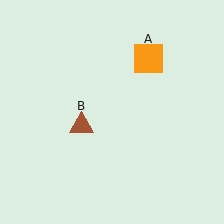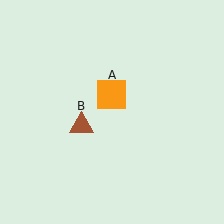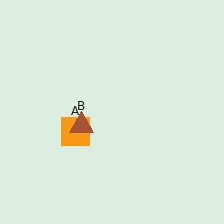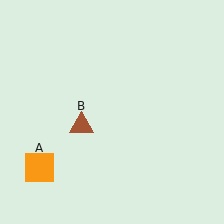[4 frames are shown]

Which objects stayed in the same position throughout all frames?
Brown triangle (object B) remained stationary.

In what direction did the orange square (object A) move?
The orange square (object A) moved down and to the left.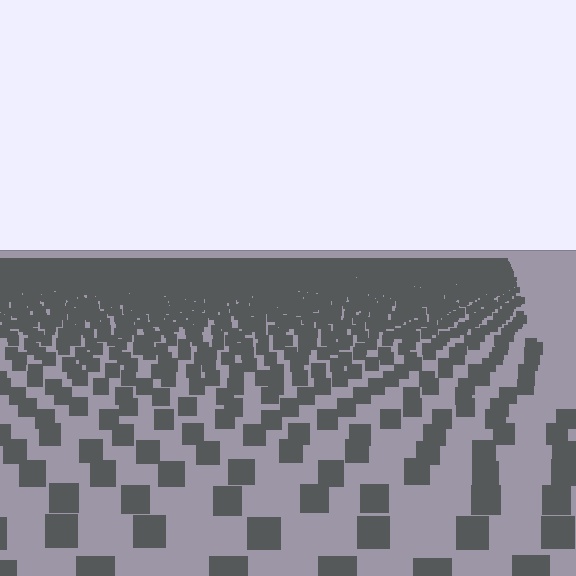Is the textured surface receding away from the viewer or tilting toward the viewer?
The surface is receding away from the viewer. Texture elements get smaller and denser toward the top.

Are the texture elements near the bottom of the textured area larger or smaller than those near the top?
Larger. Near the bottom, elements are closer to the viewer and appear at a bigger on-screen size.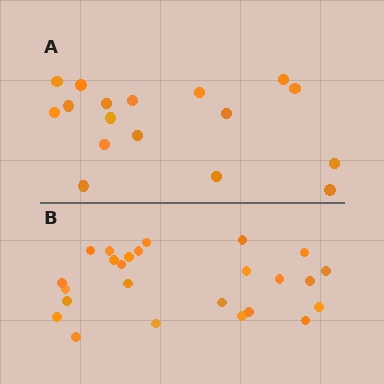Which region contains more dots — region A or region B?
Region B (the bottom region) has more dots.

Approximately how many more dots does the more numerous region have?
Region B has roughly 8 or so more dots than region A.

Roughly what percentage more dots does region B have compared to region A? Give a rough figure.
About 45% more.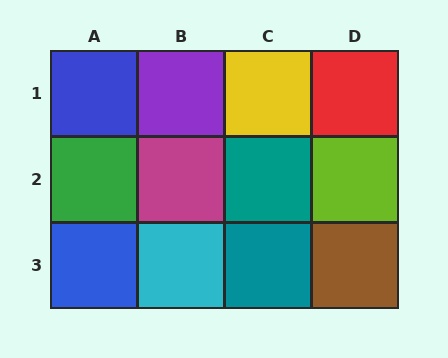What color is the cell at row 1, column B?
Purple.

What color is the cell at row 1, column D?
Red.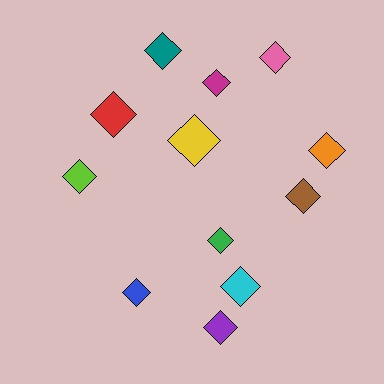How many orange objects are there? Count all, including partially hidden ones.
There is 1 orange object.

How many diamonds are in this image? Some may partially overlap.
There are 12 diamonds.